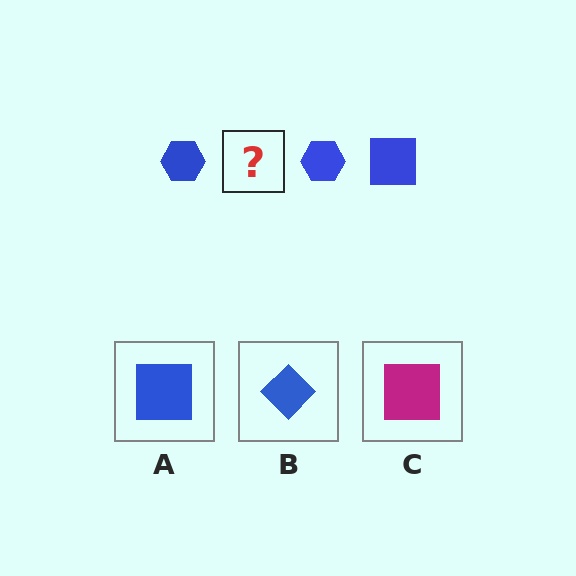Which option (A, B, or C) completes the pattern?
A.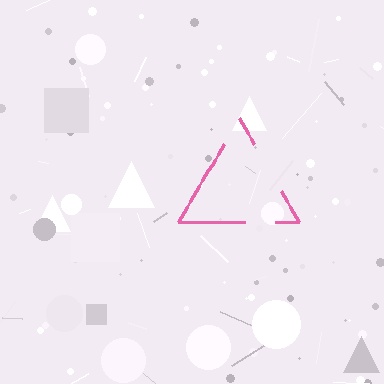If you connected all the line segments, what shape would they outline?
They would outline a triangle.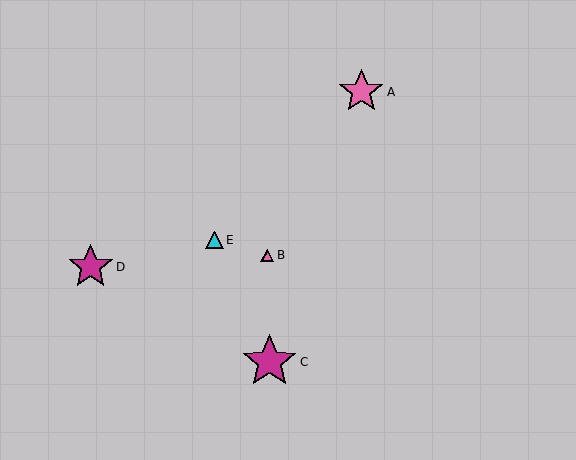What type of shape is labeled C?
Shape C is a magenta star.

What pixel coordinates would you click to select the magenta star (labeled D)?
Click at (91, 267) to select the magenta star D.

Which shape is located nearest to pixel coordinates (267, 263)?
The pink triangle (labeled B) at (267, 255) is nearest to that location.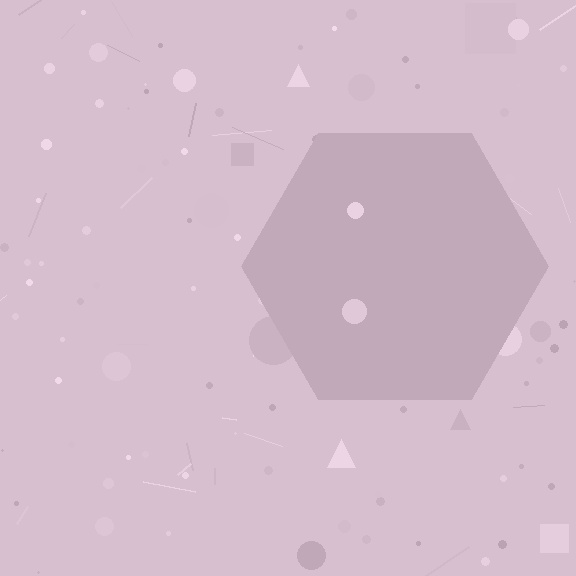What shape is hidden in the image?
A hexagon is hidden in the image.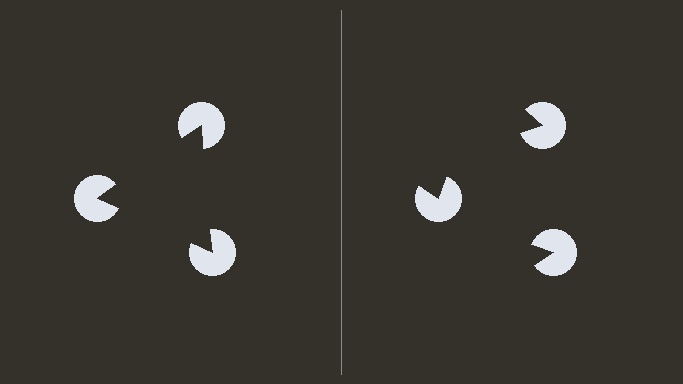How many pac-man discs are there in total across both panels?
6 — 3 on each side.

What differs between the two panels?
The pac-man discs are positioned identically on both sides; only the wedge orientations differ. On the left they align to a triangle; on the right they are misaligned.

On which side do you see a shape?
An illusory triangle appears on the left side. On the right side the wedge cuts are rotated, so no coherent shape forms.